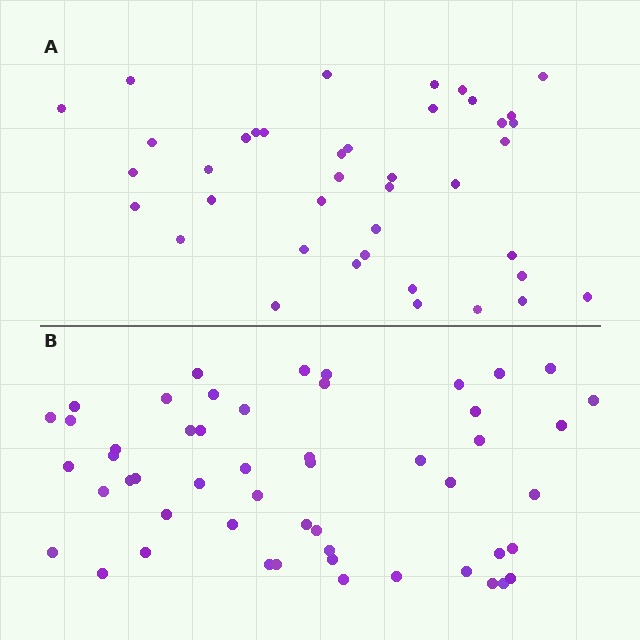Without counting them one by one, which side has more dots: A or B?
Region B (the bottom region) has more dots.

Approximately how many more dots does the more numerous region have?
Region B has roughly 12 or so more dots than region A.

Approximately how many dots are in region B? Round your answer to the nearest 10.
About 50 dots. (The exact count is 52, which rounds to 50.)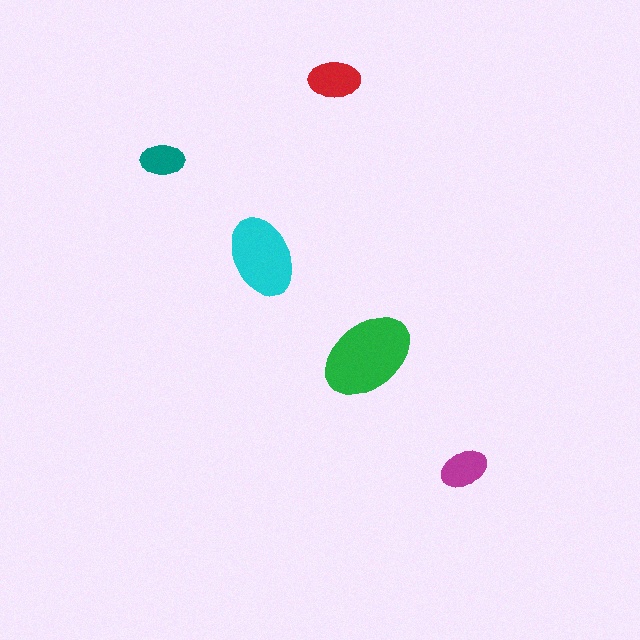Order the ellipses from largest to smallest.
the green one, the cyan one, the red one, the magenta one, the teal one.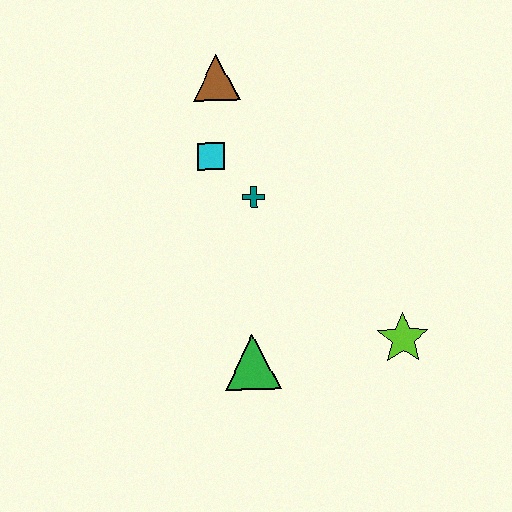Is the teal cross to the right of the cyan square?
Yes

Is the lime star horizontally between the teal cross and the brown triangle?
No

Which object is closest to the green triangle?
The lime star is closest to the green triangle.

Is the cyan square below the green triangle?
No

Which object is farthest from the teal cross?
The lime star is farthest from the teal cross.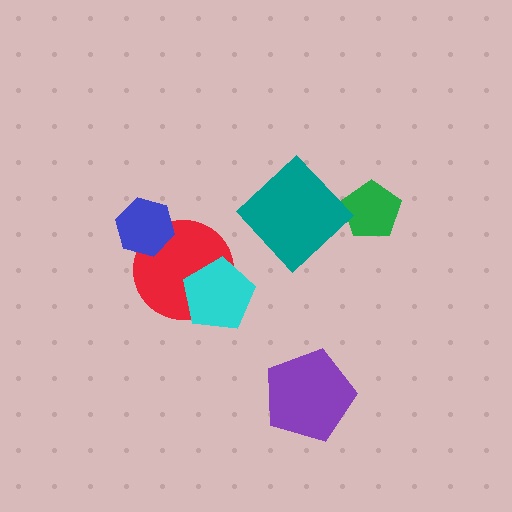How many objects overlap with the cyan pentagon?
1 object overlaps with the cyan pentagon.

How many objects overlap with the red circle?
2 objects overlap with the red circle.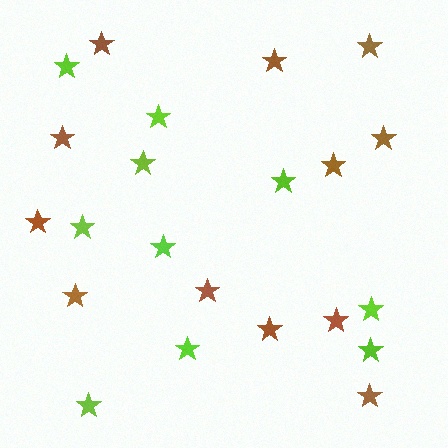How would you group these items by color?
There are 2 groups: one group of brown stars (12) and one group of lime stars (10).